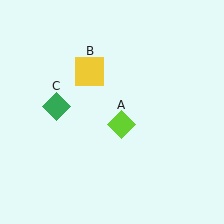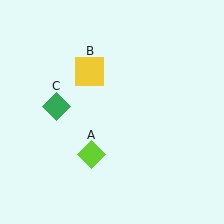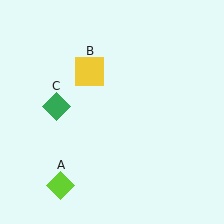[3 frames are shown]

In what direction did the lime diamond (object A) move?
The lime diamond (object A) moved down and to the left.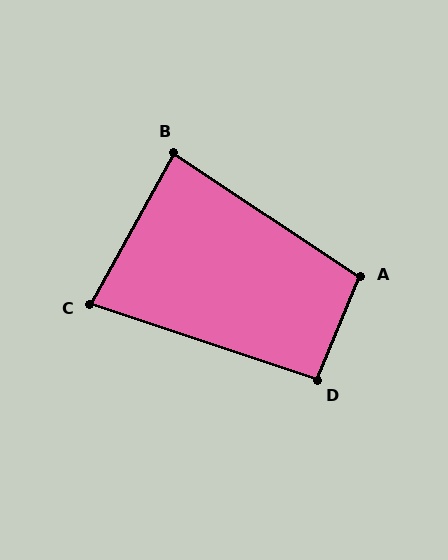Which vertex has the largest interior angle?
A, at approximately 101 degrees.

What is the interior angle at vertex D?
Approximately 94 degrees (approximately right).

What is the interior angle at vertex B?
Approximately 86 degrees (approximately right).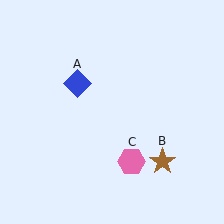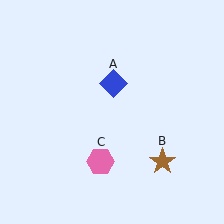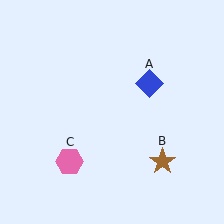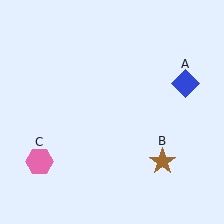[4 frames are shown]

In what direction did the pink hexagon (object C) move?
The pink hexagon (object C) moved left.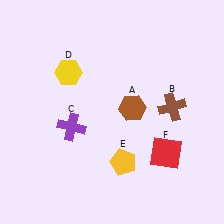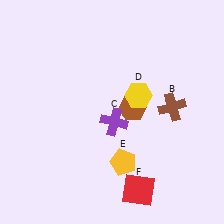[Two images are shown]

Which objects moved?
The objects that moved are: the purple cross (C), the yellow hexagon (D), the red square (F).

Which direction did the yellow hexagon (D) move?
The yellow hexagon (D) moved right.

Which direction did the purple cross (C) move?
The purple cross (C) moved right.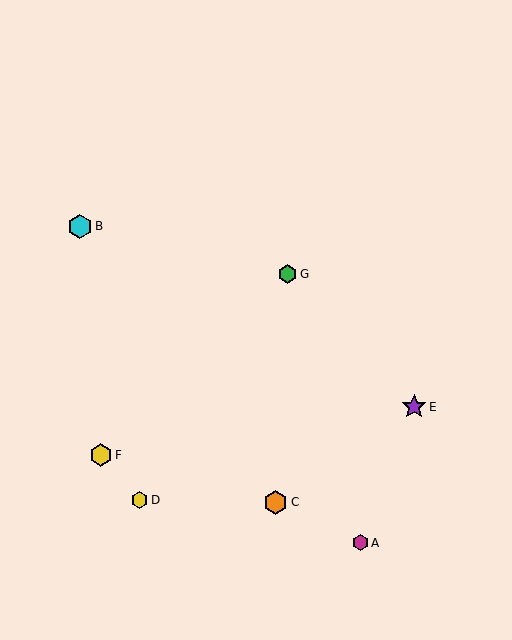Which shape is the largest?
The purple star (labeled E) is the largest.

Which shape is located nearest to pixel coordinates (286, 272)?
The green hexagon (labeled G) at (288, 274) is nearest to that location.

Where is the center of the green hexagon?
The center of the green hexagon is at (288, 274).